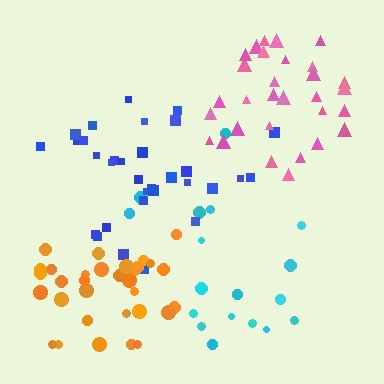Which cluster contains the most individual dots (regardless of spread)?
Orange (33).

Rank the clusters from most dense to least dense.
orange, blue, pink, cyan.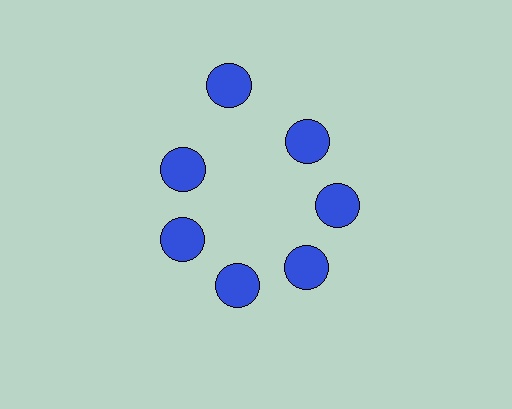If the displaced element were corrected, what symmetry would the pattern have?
It would have 7-fold rotational symmetry — the pattern would map onto itself every 51 degrees.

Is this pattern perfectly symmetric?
No. The 7 blue circles are arranged in a ring, but one element near the 12 o'clock position is pushed outward from the center, breaking the 7-fold rotational symmetry.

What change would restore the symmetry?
The symmetry would be restored by moving it inward, back onto the ring so that all 7 circles sit at equal angles and equal distance from the center.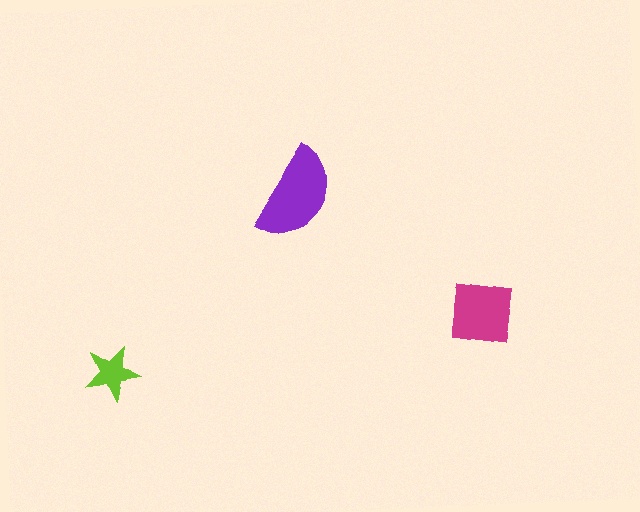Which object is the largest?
The purple semicircle.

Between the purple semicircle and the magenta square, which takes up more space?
The purple semicircle.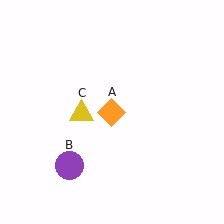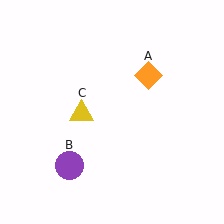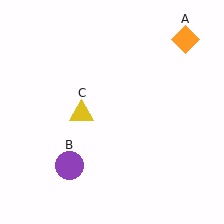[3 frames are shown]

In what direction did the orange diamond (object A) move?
The orange diamond (object A) moved up and to the right.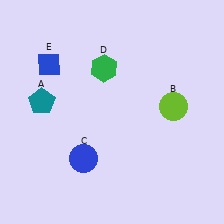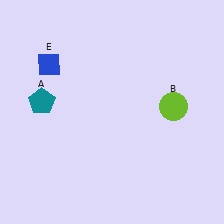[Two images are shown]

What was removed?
The green hexagon (D), the blue circle (C) were removed in Image 2.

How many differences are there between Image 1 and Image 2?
There are 2 differences between the two images.